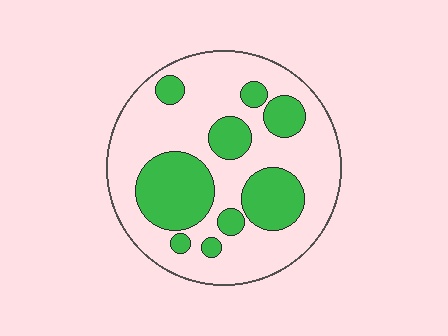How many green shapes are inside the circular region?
9.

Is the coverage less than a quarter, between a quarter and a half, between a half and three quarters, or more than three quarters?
Between a quarter and a half.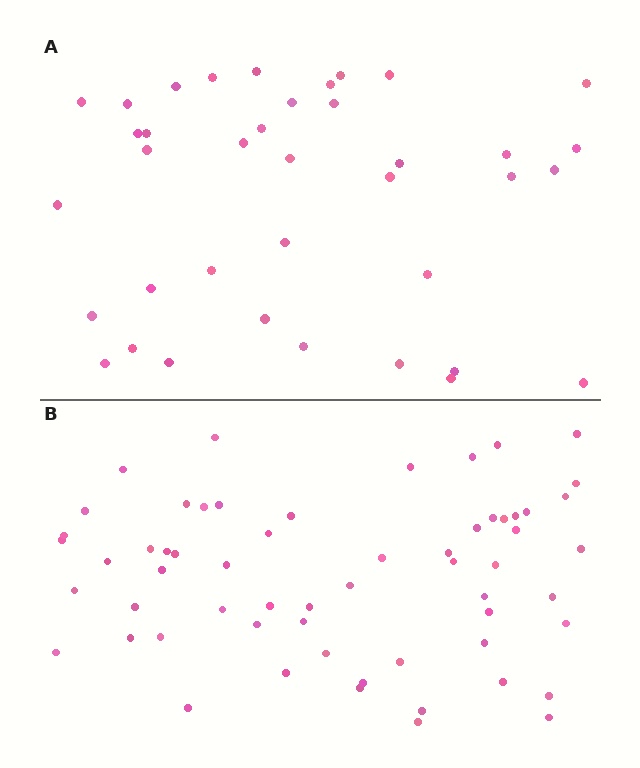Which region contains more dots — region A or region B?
Region B (the bottom region) has more dots.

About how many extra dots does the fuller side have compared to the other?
Region B has approximately 20 more dots than region A.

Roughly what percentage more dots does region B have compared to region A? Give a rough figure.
About 60% more.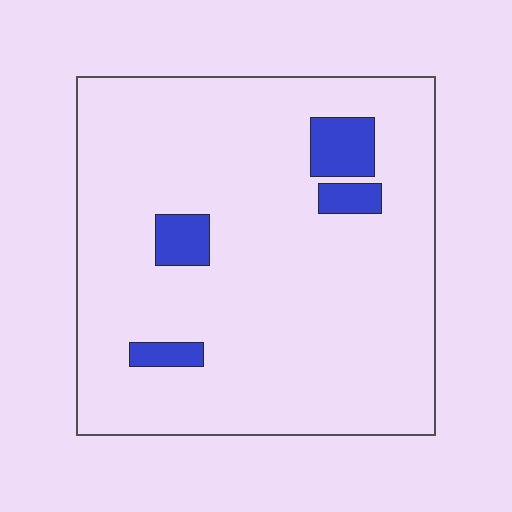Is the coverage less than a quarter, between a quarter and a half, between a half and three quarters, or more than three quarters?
Less than a quarter.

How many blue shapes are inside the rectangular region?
4.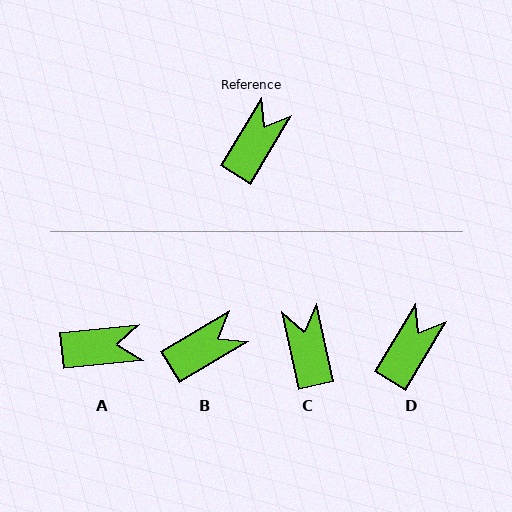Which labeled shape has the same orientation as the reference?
D.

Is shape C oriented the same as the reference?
No, it is off by about 43 degrees.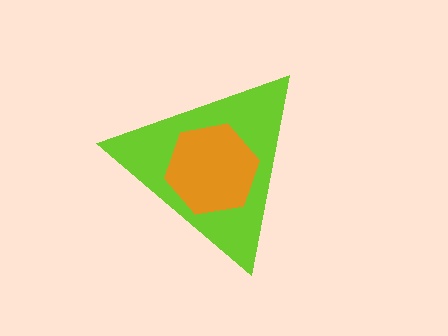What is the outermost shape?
The lime triangle.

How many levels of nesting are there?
2.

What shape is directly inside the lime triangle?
The orange hexagon.